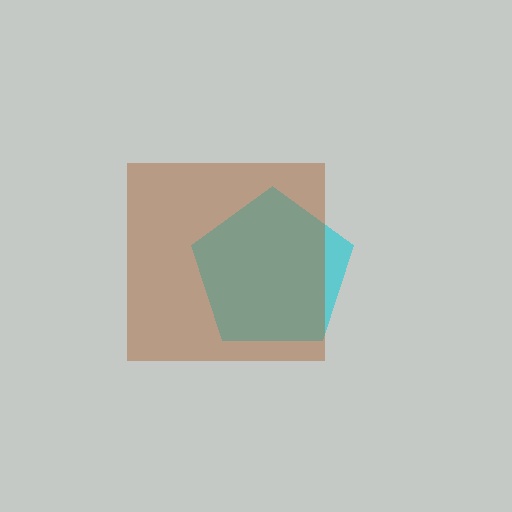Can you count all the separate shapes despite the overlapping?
Yes, there are 2 separate shapes.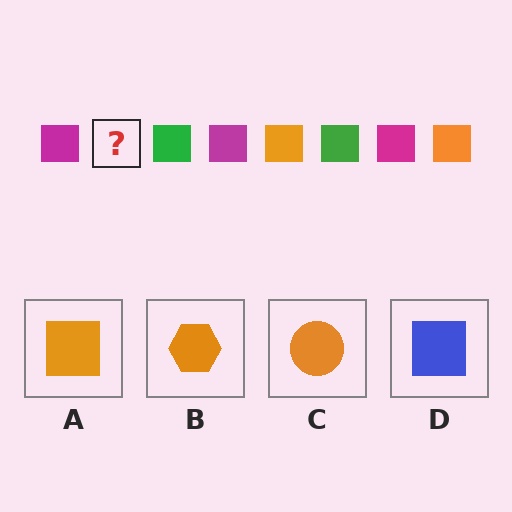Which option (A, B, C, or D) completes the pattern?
A.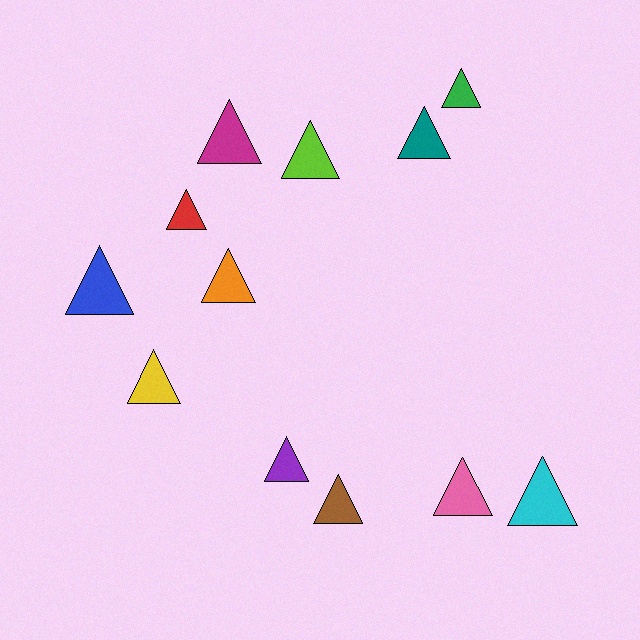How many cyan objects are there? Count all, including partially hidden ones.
There is 1 cyan object.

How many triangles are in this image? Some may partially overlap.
There are 12 triangles.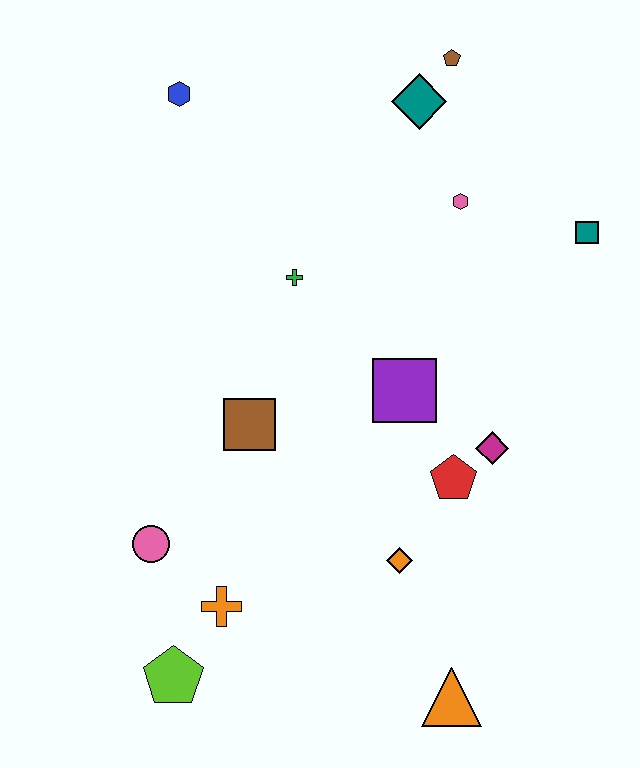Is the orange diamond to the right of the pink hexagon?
No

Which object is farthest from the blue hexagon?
The orange triangle is farthest from the blue hexagon.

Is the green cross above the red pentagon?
Yes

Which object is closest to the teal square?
The pink hexagon is closest to the teal square.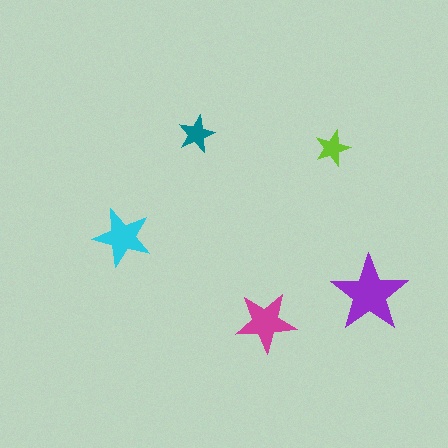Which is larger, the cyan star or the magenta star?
The magenta one.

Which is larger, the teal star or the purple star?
The purple one.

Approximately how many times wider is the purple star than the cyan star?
About 1.5 times wider.